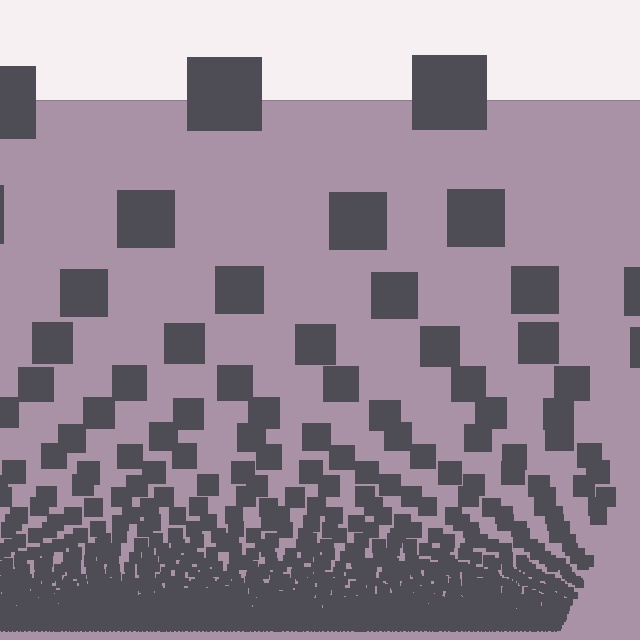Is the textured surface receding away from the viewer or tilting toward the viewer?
The surface appears to tilt toward the viewer. Texture elements get larger and sparser toward the top.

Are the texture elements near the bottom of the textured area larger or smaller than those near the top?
Smaller. The gradient is inverted — elements near the bottom are smaller and denser.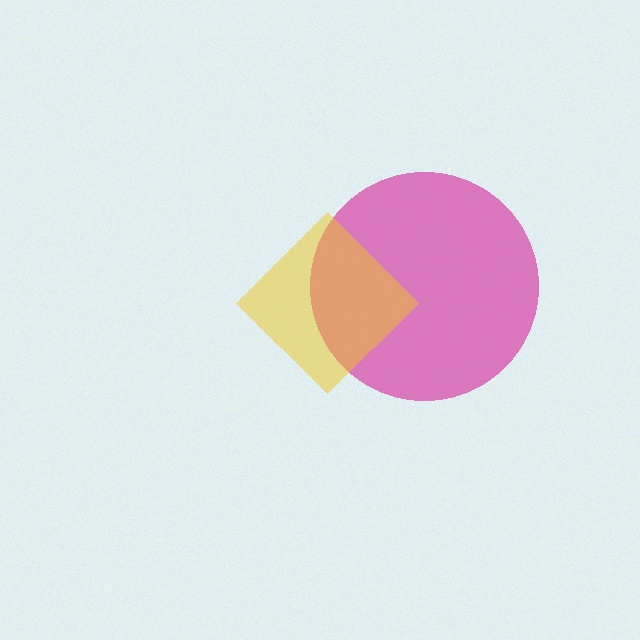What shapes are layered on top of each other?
The layered shapes are: a magenta circle, a yellow diamond.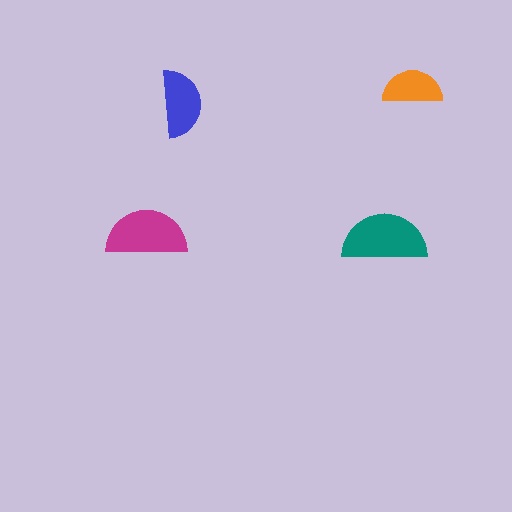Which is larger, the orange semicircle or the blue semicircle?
The blue one.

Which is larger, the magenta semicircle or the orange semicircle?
The magenta one.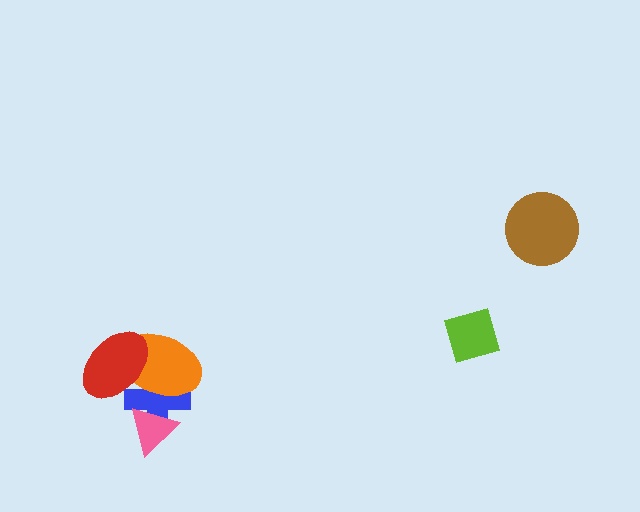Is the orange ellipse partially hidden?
Yes, it is partially covered by another shape.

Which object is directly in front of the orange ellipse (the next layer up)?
The pink triangle is directly in front of the orange ellipse.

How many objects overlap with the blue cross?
3 objects overlap with the blue cross.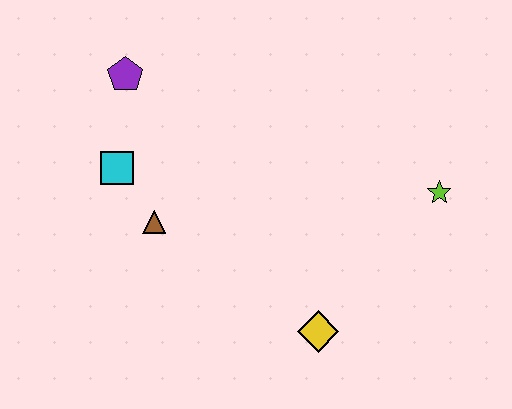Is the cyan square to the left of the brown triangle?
Yes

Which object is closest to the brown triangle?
The cyan square is closest to the brown triangle.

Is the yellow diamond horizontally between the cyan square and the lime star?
Yes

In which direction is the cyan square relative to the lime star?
The cyan square is to the left of the lime star.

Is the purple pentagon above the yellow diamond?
Yes